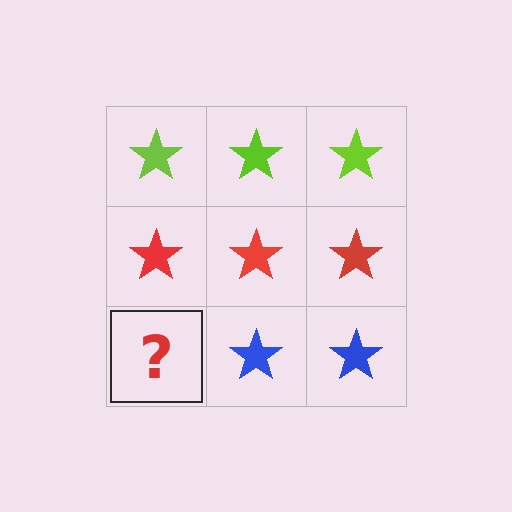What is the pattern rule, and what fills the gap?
The rule is that each row has a consistent color. The gap should be filled with a blue star.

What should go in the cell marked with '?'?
The missing cell should contain a blue star.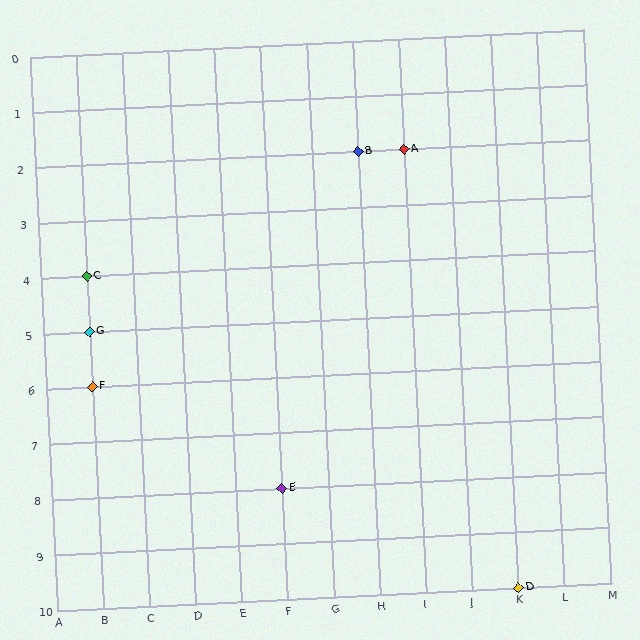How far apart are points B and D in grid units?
Points B and D are 3 columns and 8 rows apart (about 8.5 grid units diagonally).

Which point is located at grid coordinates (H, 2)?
Point B is at (H, 2).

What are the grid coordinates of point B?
Point B is at grid coordinates (H, 2).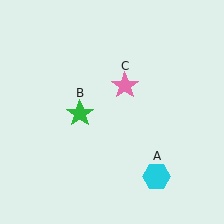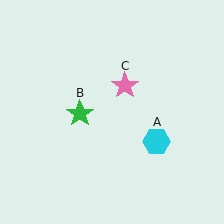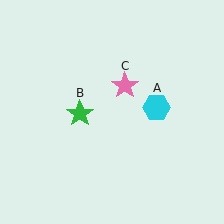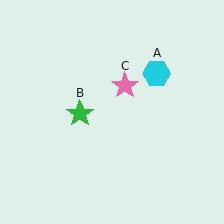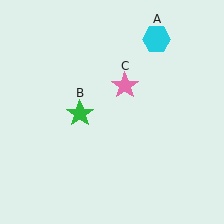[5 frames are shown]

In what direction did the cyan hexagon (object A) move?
The cyan hexagon (object A) moved up.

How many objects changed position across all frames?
1 object changed position: cyan hexagon (object A).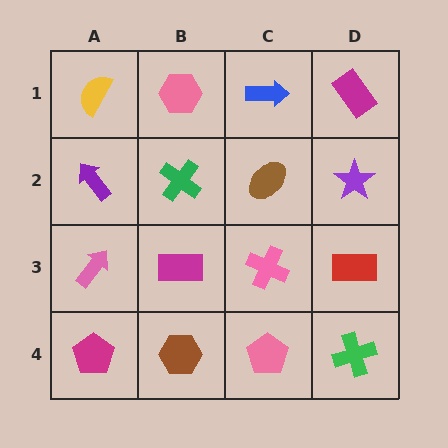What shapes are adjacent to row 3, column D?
A purple star (row 2, column D), a green cross (row 4, column D), a pink cross (row 3, column C).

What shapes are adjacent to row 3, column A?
A purple arrow (row 2, column A), a magenta pentagon (row 4, column A), a magenta rectangle (row 3, column B).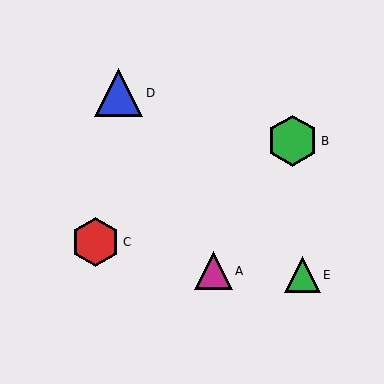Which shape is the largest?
The green hexagon (labeled B) is the largest.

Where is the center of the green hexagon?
The center of the green hexagon is at (293, 141).